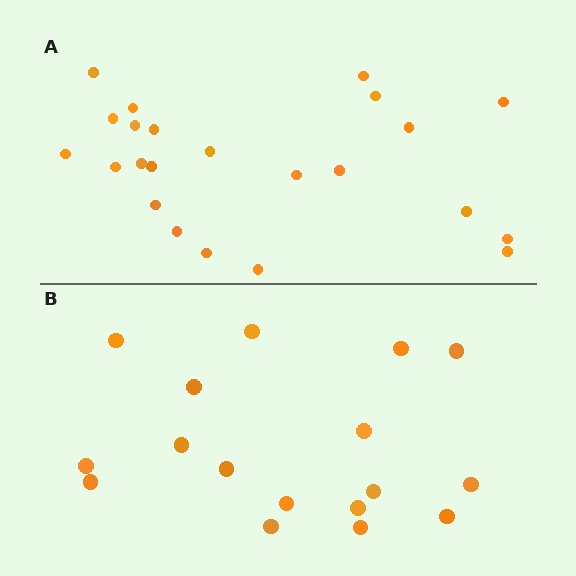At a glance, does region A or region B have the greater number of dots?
Region A (the top region) has more dots.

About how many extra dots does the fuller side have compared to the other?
Region A has about 6 more dots than region B.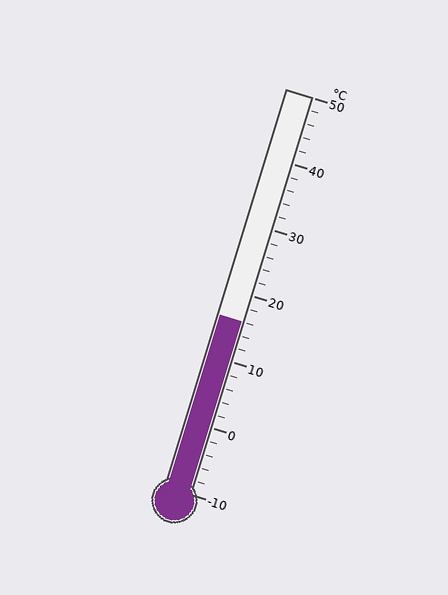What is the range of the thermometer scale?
The thermometer scale ranges from -10°C to 50°C.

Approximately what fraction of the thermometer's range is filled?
The thermometer is filled to approximately 45% of its range.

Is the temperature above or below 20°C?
The temperature is below 20°C.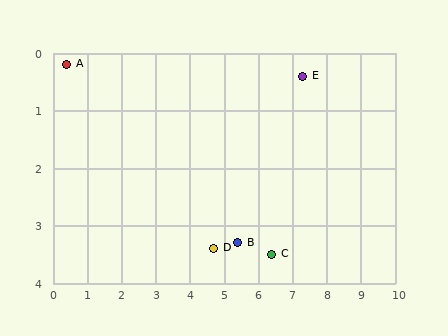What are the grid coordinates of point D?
Point D is at approximately (4.7, 3.4).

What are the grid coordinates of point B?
Point B is at approximately (5.4, 3.3).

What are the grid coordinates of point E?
Point E is at approximately (7.3, 0.4).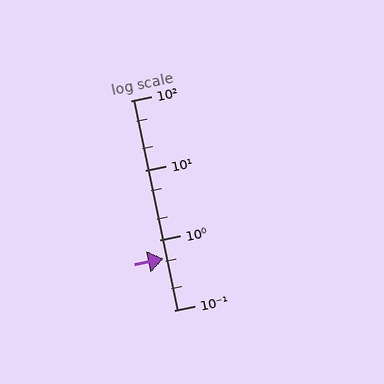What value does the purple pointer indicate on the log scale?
The pointer indicates approximately 0.55.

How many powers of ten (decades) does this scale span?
The scale spans 3 decades, from 0.1 to 100.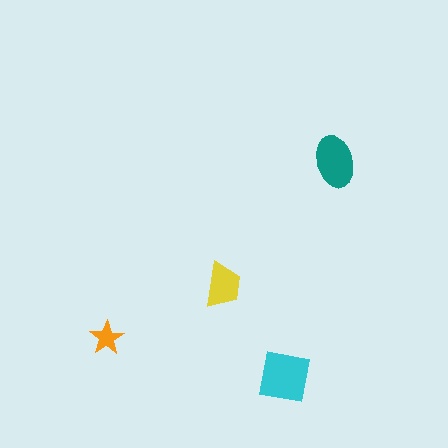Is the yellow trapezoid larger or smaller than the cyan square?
Smaller.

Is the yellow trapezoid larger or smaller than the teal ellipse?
Smaller.